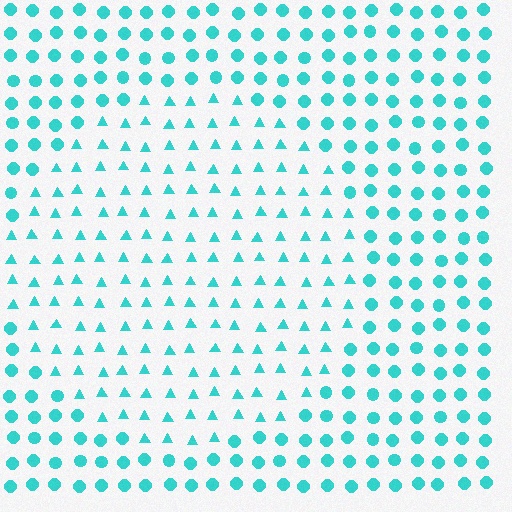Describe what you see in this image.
The image is filled with small cyan elements arranged in a uniform grid. A circle-shaped region contains triangles, while the surrounding area contains circles. The boundary is defined purely by the change in element shape.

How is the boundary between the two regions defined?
The boundary is defined by a change in element shape: triangles inside vs. circles outside. All elements share the same color and spacing.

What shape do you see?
I see a circle.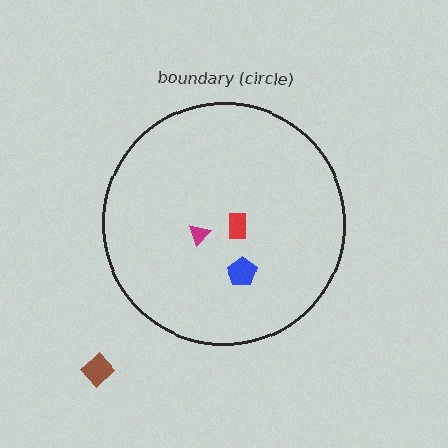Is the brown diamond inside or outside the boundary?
Outside.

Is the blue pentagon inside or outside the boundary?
Inside.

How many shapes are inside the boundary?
3 inside, 1 outside.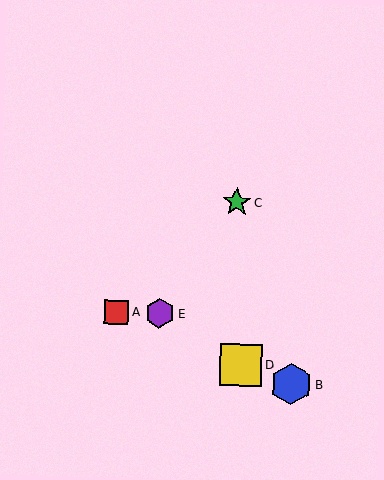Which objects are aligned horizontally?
Objects A, E are aligned horizontally.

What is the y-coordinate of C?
Object C is at y≈202.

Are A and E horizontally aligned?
Yes, both are at y≈312.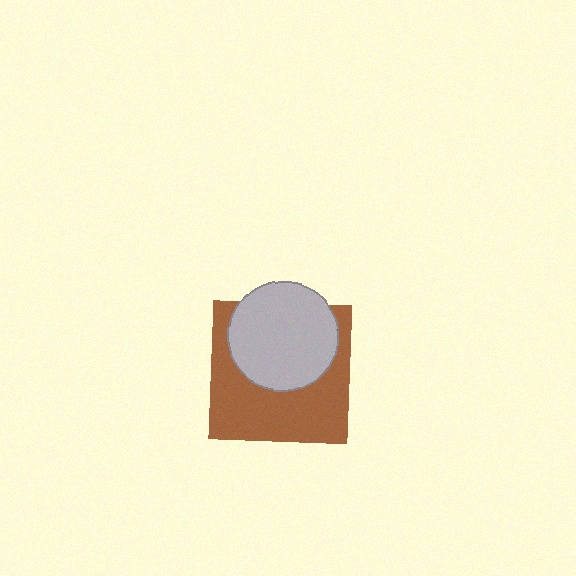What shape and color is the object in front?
The object in front is a light gray circle.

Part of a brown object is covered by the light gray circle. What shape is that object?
It is a square.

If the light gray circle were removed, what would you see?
You would see the complete brown square.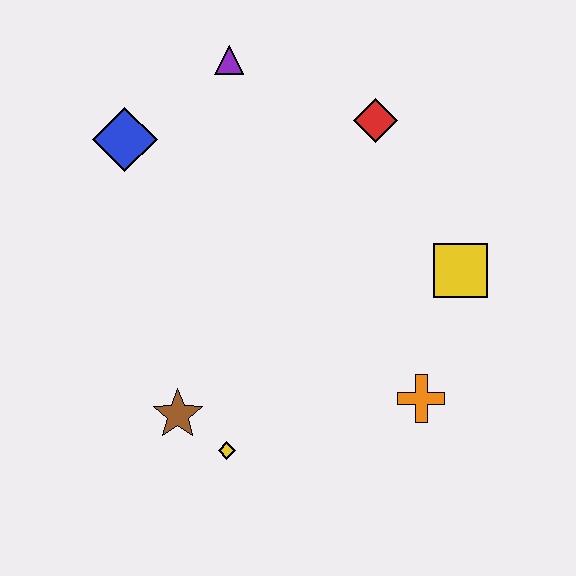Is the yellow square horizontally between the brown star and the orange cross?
No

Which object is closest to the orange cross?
The yellow square is closest to the orange cross.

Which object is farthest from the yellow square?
The blue diamond is farthest from the yellow square.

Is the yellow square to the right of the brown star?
Yes